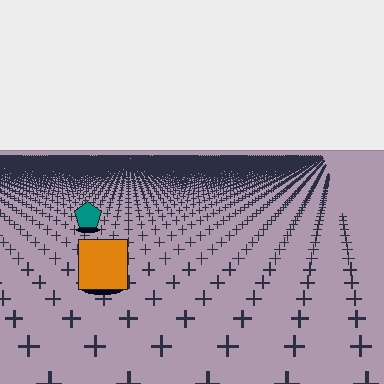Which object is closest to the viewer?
The orange square is closest. The texture marks near it are larger and more spread out.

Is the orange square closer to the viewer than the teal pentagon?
Yes. The orange square is closer — you can tell from the texture gradient: the ground texture is coarser near it.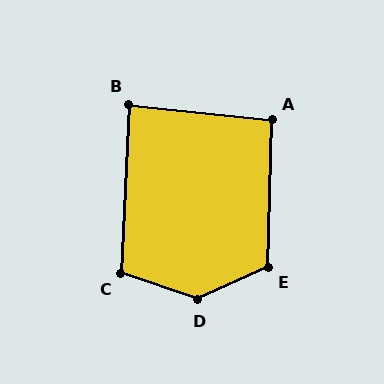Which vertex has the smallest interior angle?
B, at approximately 87 degrees.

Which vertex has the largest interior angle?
D, at approximately 137 degrees.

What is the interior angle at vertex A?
Approximately 95 degrees (approximately right).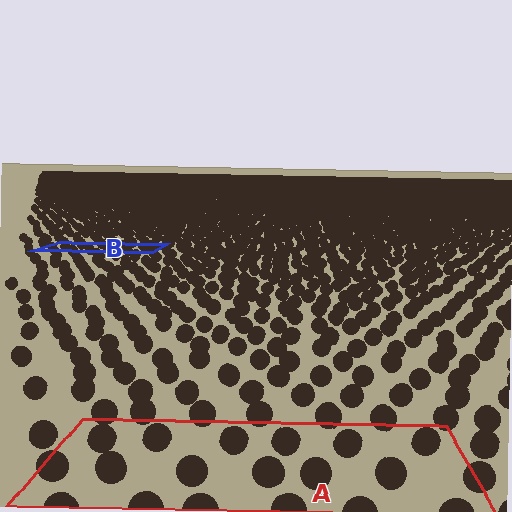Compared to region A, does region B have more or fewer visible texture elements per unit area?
Region B has more texture elements per unit area — they are packed more densely because it is farther away.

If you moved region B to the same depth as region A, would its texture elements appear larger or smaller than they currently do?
They would appear larger. At a closer depth, the same texture elements are projected at a bigger on-screen size.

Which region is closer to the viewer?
Region A is closer. The texture elements there are larger and more spread out.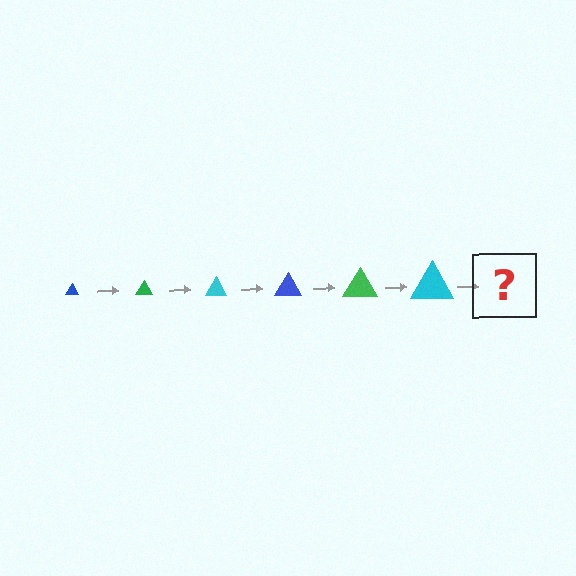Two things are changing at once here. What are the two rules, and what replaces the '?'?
The two rules are that the triangle grows larger each step and the color cycles through blue, green, and cyan. The '?' should be a blue triangle, larger than the previous one.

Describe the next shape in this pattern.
It should be a blue triangle, larger than the previous one.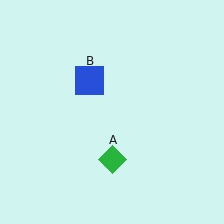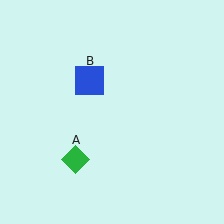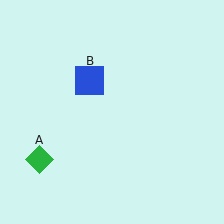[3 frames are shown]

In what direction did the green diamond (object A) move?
The green diamond (object A) moved left.